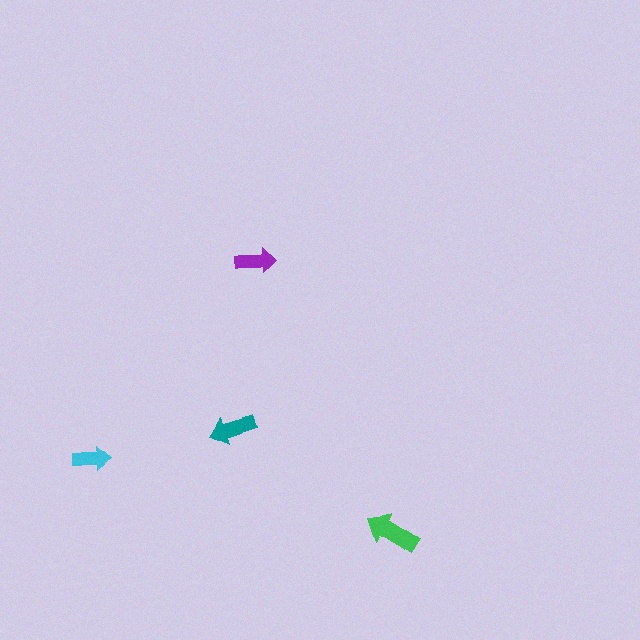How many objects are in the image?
There are 4 objects in the image.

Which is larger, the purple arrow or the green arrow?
The green one.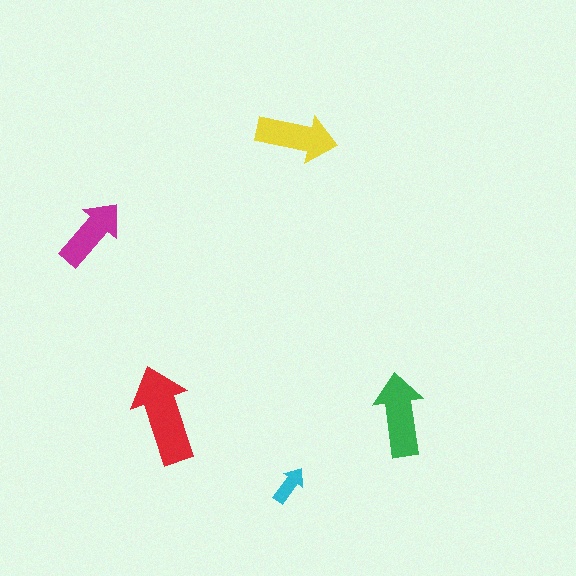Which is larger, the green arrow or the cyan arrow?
The green one.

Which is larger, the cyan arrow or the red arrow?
The red one.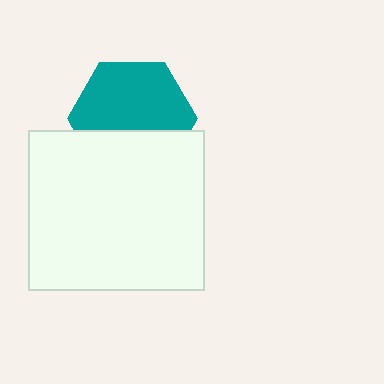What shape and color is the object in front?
The object in front is a white rectangle.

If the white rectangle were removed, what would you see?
You would see the complete teal hexagon.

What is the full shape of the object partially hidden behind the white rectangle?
The partially hidden object is a teal hexagon.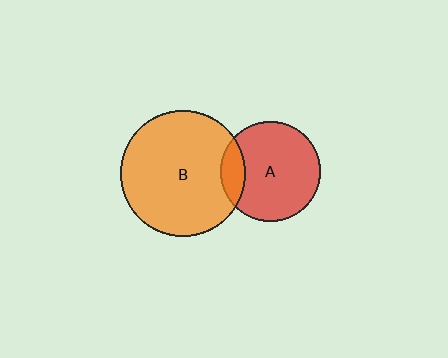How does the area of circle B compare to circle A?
Approximately 1.6 times.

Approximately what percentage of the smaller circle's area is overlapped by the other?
Approximately 15%.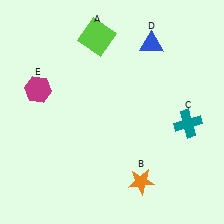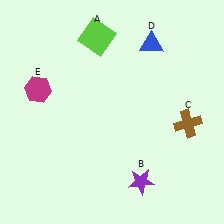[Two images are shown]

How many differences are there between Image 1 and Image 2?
There are 2 differences between the two images.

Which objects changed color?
B changed from orange to purple. C changed from teal to brown.